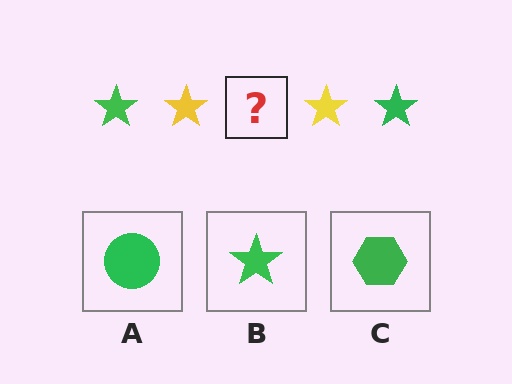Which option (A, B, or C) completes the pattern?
B.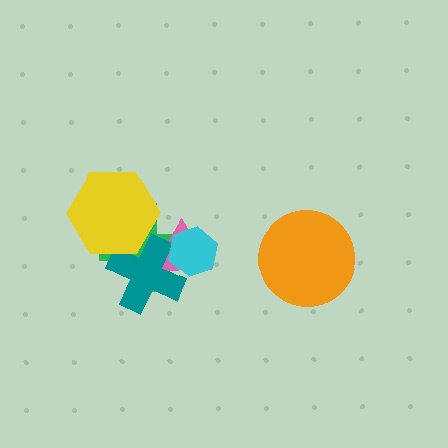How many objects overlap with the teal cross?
4 objects overlap with the teal cross.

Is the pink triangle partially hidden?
Yes, it is partially covered by another shape.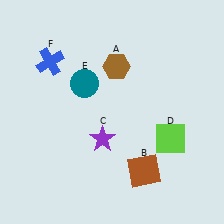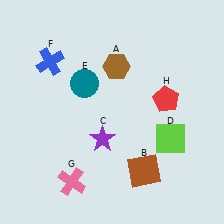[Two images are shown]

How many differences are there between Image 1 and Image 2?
There are 2 differences between the two images.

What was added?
A pink cross (G), a red pentagon (H) were added in Image 2.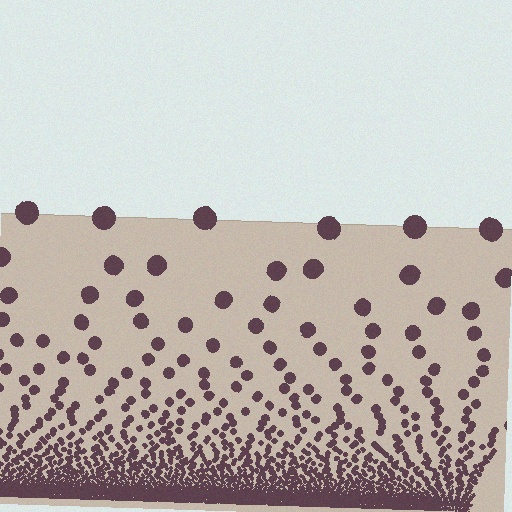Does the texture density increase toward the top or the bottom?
Density increases toward the bottom.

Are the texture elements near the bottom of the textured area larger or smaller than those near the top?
Smaller. The gradient is inverted — elements near the bottom are smaller and denser.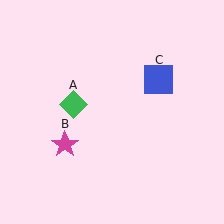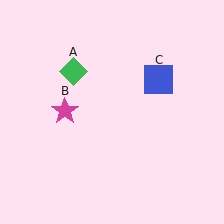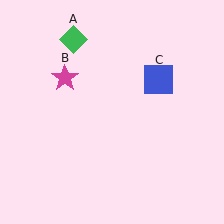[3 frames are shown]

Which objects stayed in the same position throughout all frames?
Blue square (object C) remained stationary.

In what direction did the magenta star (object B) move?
The magenta star (object B) moved up.